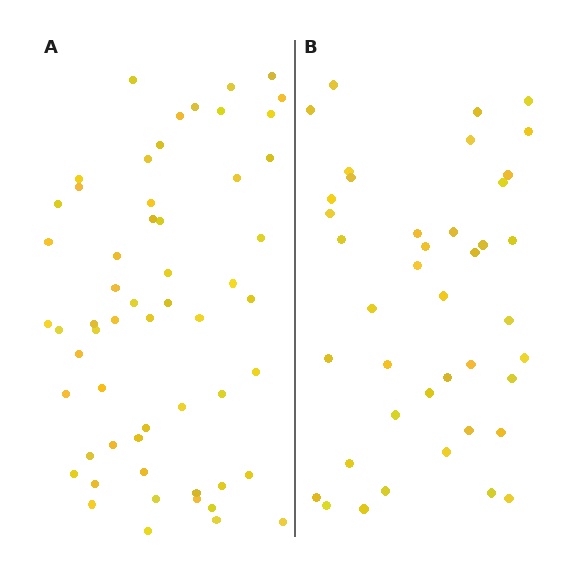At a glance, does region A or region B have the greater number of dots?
Region A (the left region) has more dots.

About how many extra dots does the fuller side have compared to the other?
Region A has approximately 15 more dots than region B.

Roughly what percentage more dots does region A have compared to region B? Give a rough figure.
About 40% more.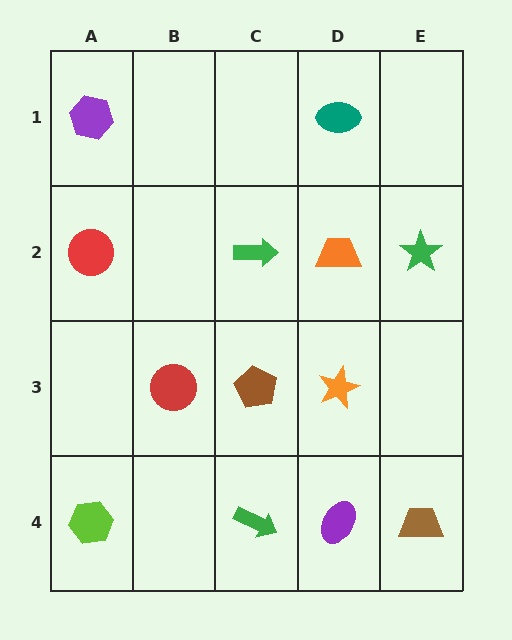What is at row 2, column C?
A green arrow.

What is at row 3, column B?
A red circle.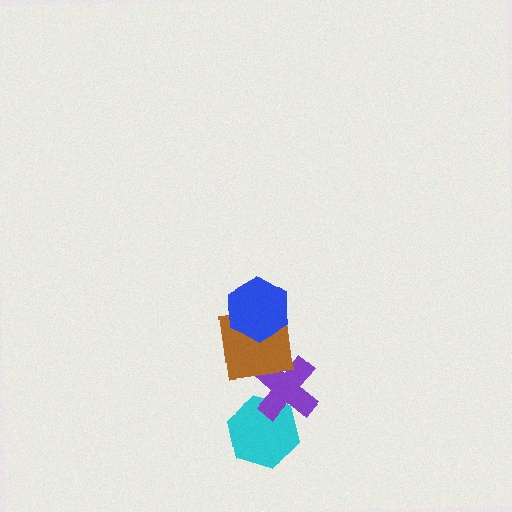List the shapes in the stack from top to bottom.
From top to bottom: the blue hexagon, the brown square, the purple cross, the cyan hexagon.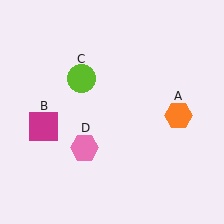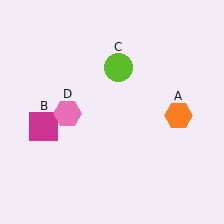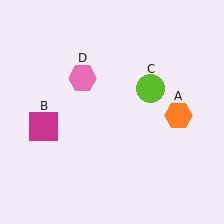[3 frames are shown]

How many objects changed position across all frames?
2 objects changed position: lime circle (object C), pink hexagon (object D).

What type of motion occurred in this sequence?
The lime circle (object C), pink hexagon (object D) rotated clockwise around the center of the scene.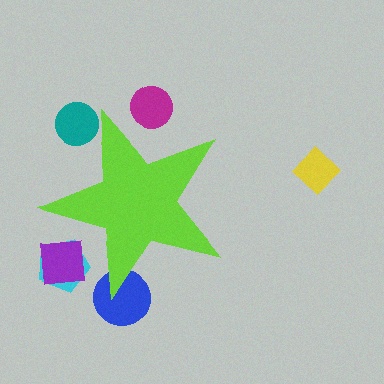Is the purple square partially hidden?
Yes, the purple square is partially hidden behind the lime star.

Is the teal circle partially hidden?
Yes, the teal circle is partially hidden behind the lime star.